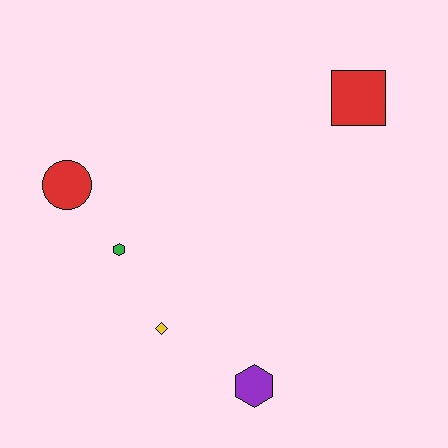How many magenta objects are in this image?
There are no magenta objects.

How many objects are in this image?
There are 5 objects.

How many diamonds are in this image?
There is 1 diamond.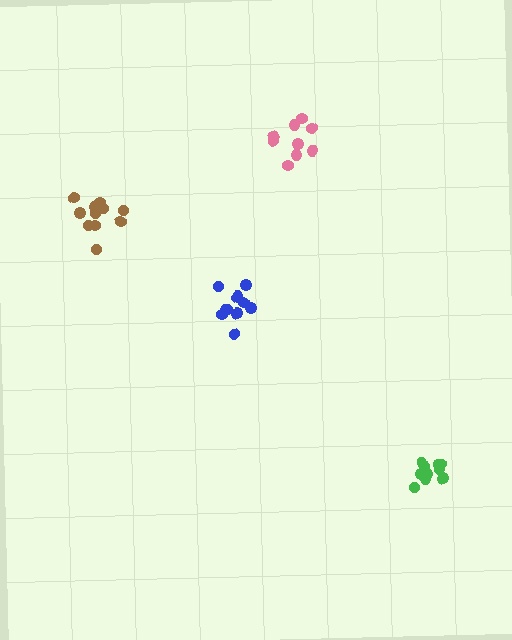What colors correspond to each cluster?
The clusters are colored: blue, pink, brown, green.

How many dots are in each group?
Group 1: 11 dots, Group 2: 9 dots, Group 3: 12 dots, Group 4: 10 dots (42 total).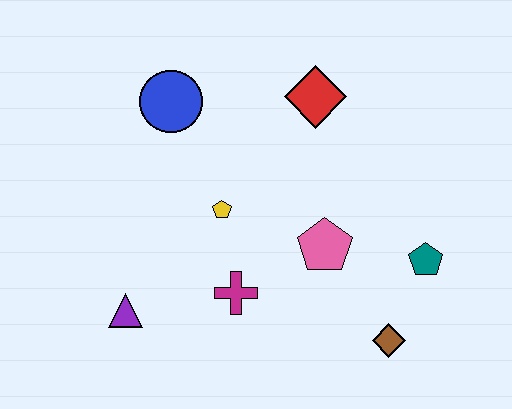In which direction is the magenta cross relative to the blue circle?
The magenta cross is below the blue circle.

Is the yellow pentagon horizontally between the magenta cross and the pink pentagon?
No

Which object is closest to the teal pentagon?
The brown diamond is closest to the teal pentagon.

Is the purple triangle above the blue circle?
No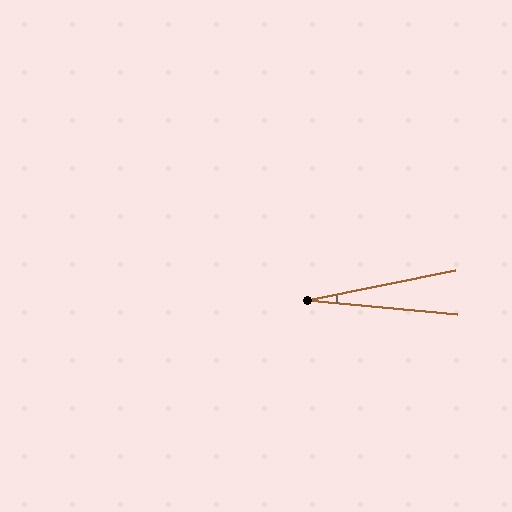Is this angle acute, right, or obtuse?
It is acute.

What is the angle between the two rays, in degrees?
Approximately 17 degrees.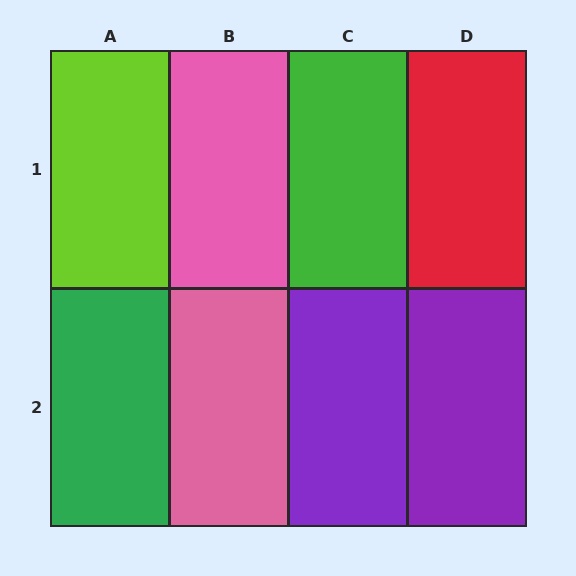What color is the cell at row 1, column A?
Lime.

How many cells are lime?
1 cell is lime.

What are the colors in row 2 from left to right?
Green, pink, purple, purple.